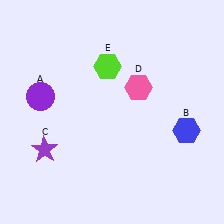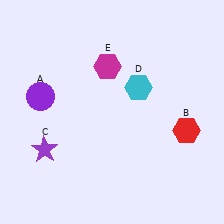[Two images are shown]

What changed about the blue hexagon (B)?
In Image 1, B is blue. In Image 2, it changed to red.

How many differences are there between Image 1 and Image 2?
There are 3 differences between the two images.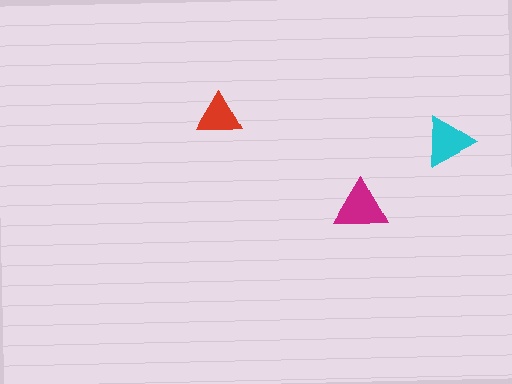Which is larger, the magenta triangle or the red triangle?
The magenta one.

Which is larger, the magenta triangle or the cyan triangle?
The magenta one.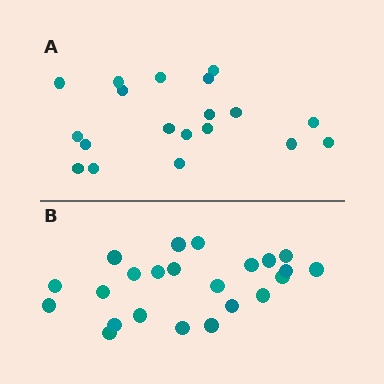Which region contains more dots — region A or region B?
Region B (the bottom region) has more dots.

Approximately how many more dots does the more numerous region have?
Region B has about 4 more dots than region A.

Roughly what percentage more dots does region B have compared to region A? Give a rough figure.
About 20% more.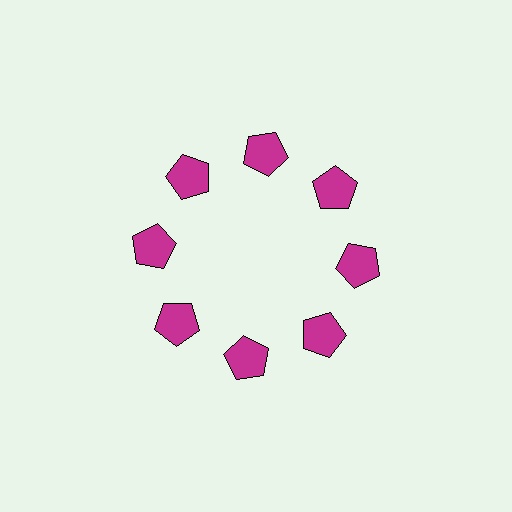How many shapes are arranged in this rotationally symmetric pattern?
There are 8 shapes, arranged in 8 groups of 1.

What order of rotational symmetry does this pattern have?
This pattern has 8-fold rotational symmetry.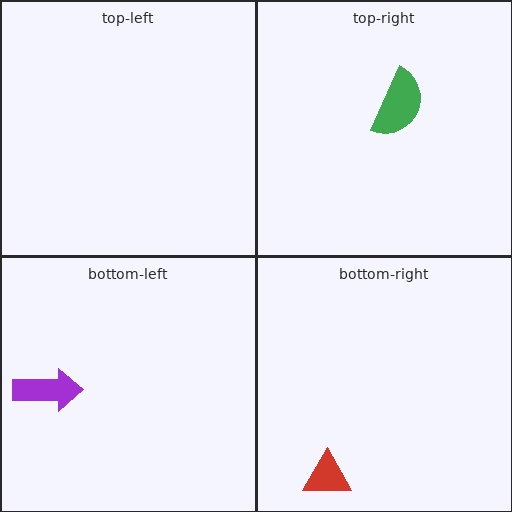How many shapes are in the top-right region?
1.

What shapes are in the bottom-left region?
The purple arrow.